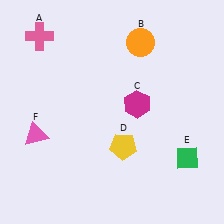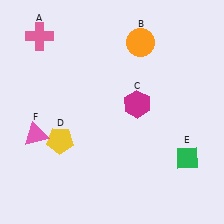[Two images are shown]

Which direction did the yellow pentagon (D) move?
The yellow pentagon (D) moved left.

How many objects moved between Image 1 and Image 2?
1 object moved between the two images.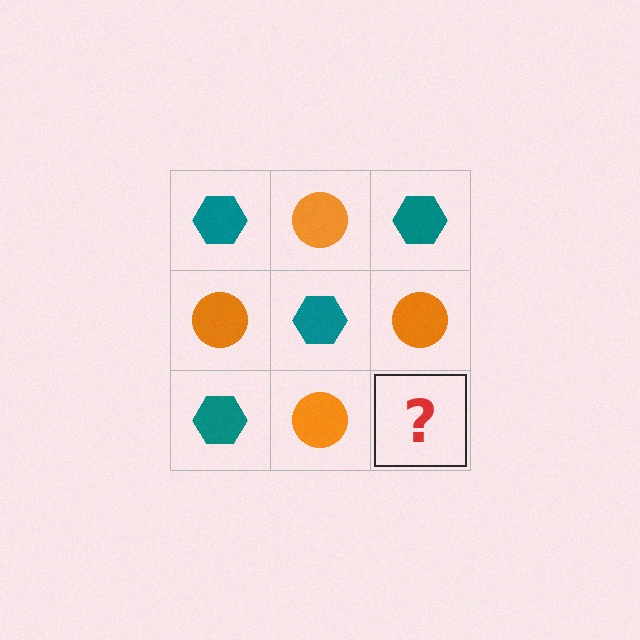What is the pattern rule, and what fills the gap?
The rule is that it alternates teal hexagon and orange circle in a checkerboard pattern. The gap should be filled with a teal hexagon.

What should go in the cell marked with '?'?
The missing cell should contain a teal hexagon.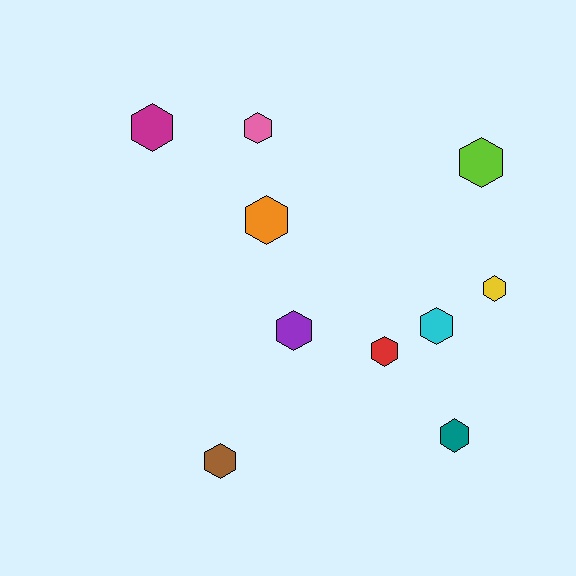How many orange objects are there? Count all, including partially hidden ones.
There is 1 orange object.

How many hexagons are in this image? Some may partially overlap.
There are 10 hexagons.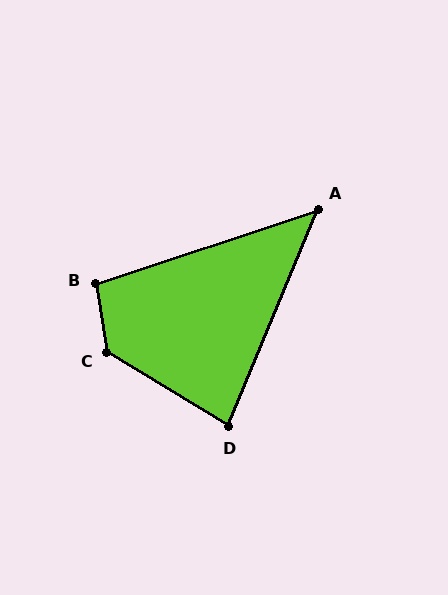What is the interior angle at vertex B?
Approximately 99 degrees (obtuse).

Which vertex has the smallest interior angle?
A, at approximately 49 degrees.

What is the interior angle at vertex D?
Approximately 81 degrees (acute).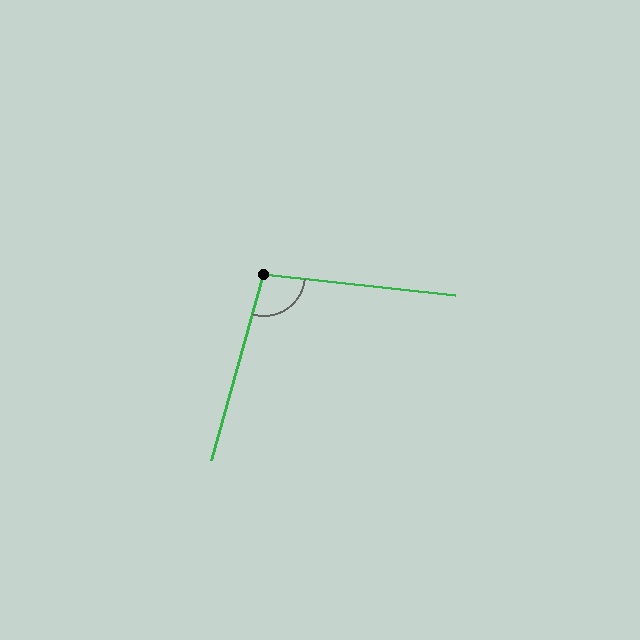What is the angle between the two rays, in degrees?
Approximately 100 degrees.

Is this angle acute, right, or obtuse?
It is obtuse.